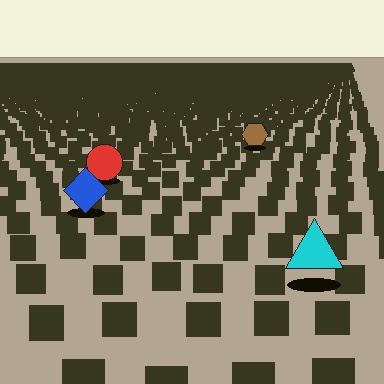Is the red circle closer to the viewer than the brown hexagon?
Yes. The red circle is closer — you can tell from the texture gradient: the ground texture is coarser near it.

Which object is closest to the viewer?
The cyan triangle is closest. The texture marks near it are larger and more spread out.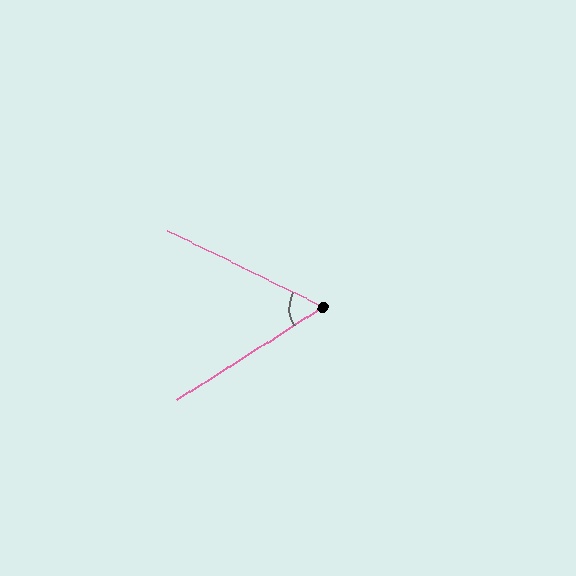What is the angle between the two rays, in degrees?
Approximately 59 degrees.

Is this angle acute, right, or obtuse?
It is acute.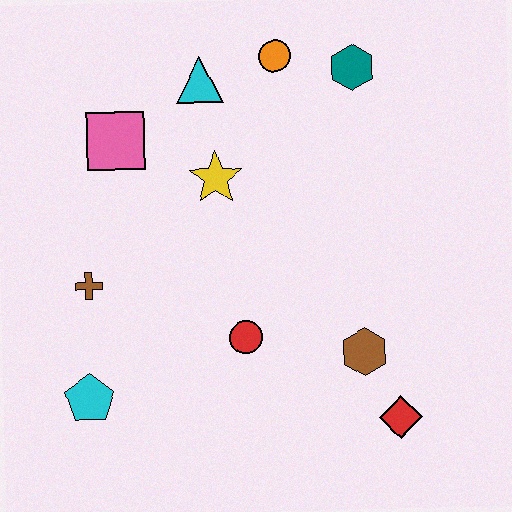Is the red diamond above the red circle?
No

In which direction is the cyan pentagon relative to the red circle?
The cyan pentagon is to the left of the red circle.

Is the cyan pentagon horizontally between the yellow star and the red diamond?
No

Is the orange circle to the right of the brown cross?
Yes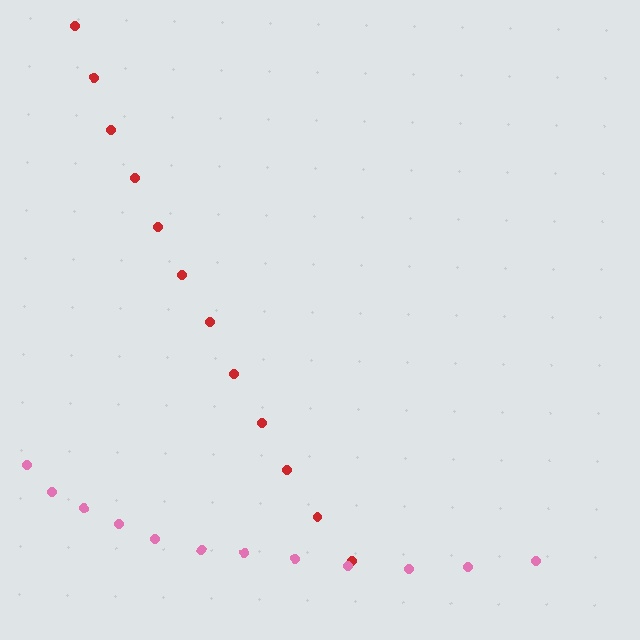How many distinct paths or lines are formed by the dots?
There are 2 distinct paths.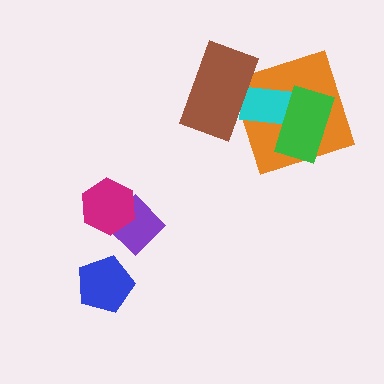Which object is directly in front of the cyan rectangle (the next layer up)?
The green rectangle is directly in front of the cyan rectangle.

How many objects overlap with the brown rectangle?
2 objects overlap with the brown rectangle.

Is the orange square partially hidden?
Yes, it is partially covered by another shape.